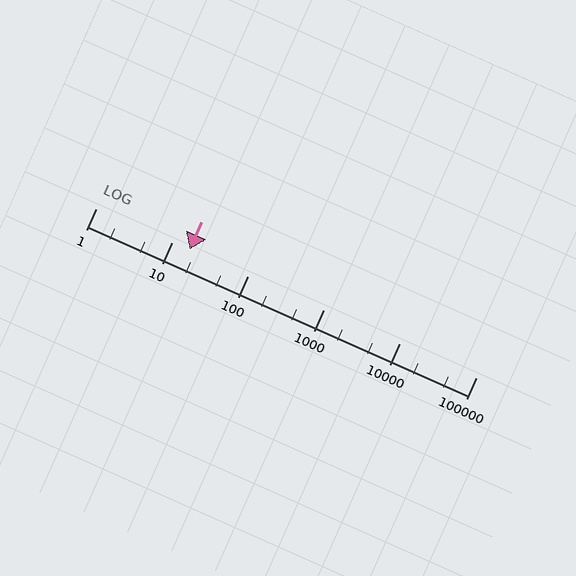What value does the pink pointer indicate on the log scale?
The pointer indicates approximately 17.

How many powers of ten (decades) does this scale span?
The scale spans 5 decades, from 1 to 100000.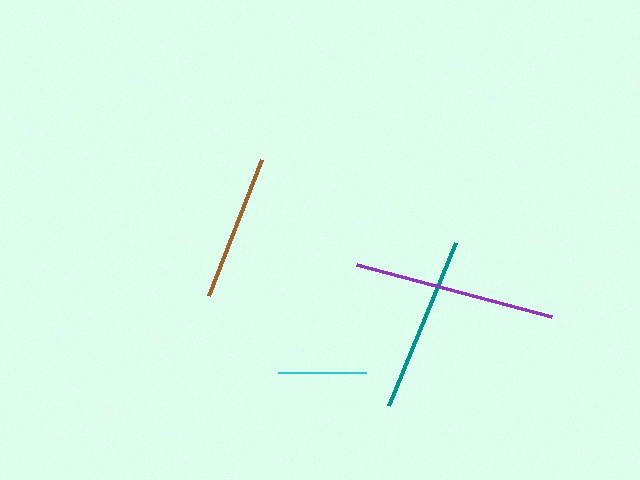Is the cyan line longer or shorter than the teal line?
The teal line is longer than the cyan line.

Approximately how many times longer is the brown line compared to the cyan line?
The brown line is approximately 1.7 times the length of the cyan line.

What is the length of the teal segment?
The teal segment is approximately 175 pixels long.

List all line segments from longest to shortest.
From longest to shortest: purple, teal, brown, cyan.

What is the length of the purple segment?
The purple segment is approximately 202 pixels long.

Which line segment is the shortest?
The cyan line is the shortest at approximately 88 pixels.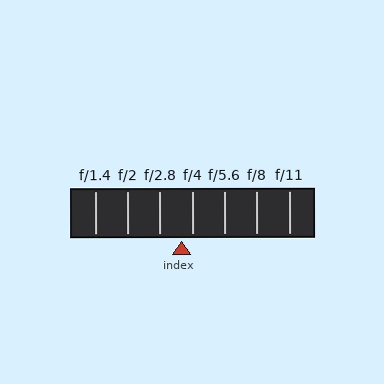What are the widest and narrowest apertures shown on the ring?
The widest aperture shown is f/1.4 and the narrowest is f/11.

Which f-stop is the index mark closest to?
The index mark is closest to f/4.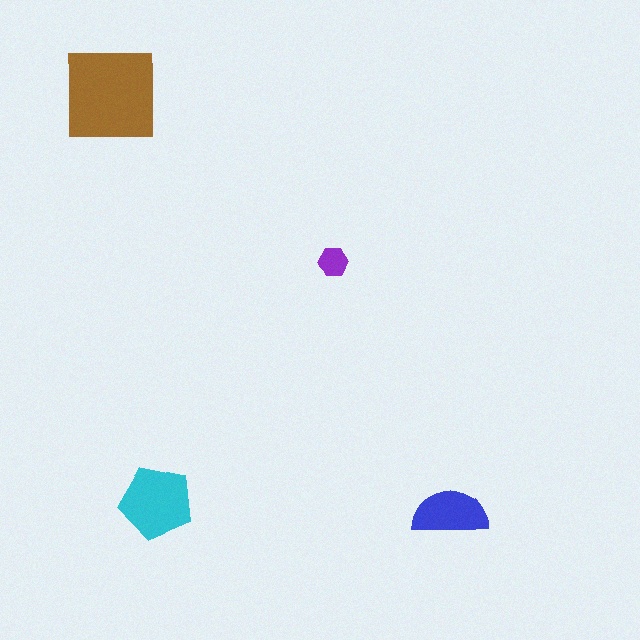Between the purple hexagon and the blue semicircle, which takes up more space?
The blue semicircle.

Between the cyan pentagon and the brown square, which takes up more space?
The brown square.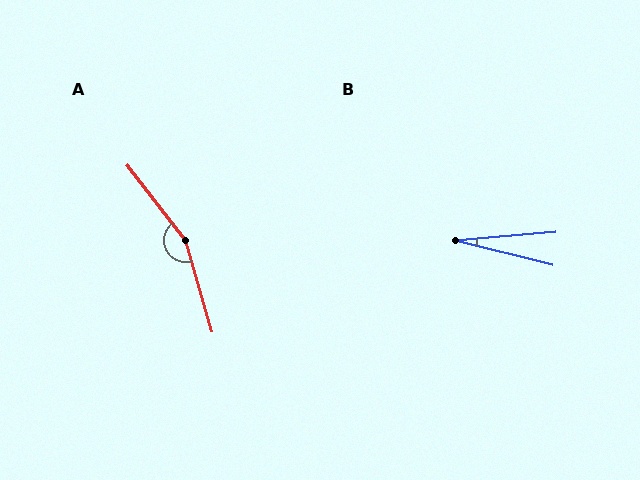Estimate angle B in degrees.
Approximately 19 degrees.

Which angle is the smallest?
B, at approximately 19 degrees.